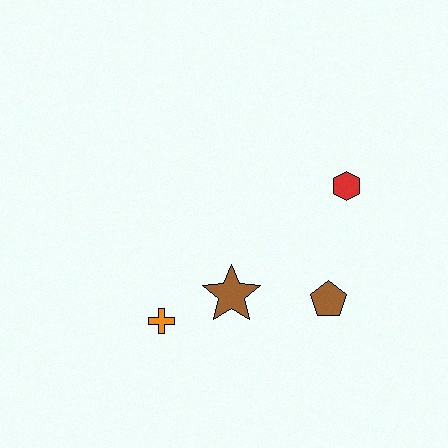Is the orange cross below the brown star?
Yes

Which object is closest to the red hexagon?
The brown pentagon is closest to the red hexagon.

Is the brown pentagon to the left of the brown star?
No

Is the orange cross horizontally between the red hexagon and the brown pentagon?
No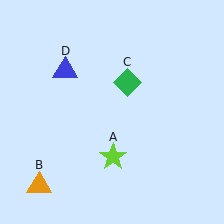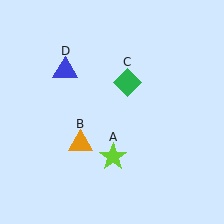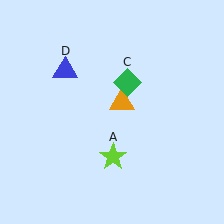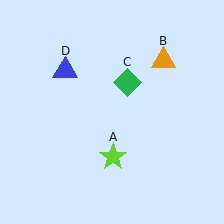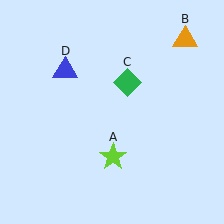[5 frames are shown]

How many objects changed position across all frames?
1 object changed position: orange triangle (object B).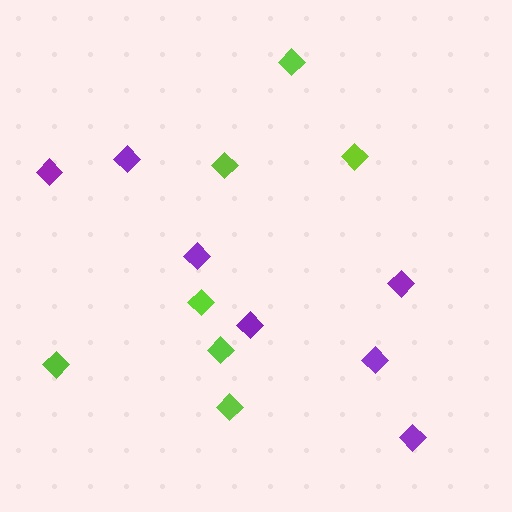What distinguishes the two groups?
There are 2 groups: one group of lime diamonds (7) and one group of purple diamonds (7).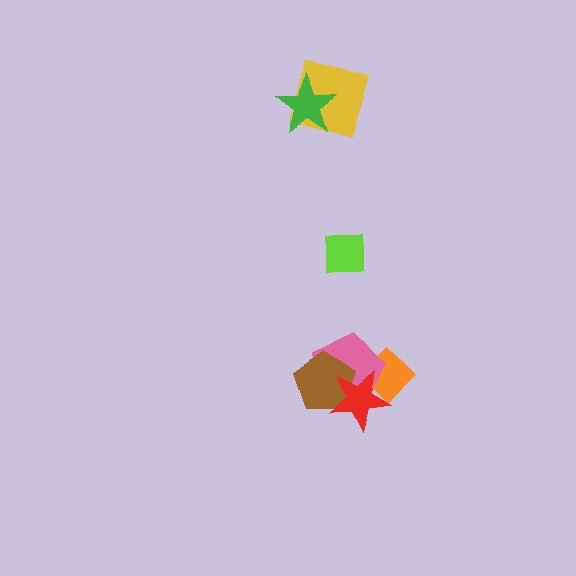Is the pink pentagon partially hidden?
Yes, it is partially covered by another shape.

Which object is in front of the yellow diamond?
The green star is in front of the yellow diamond.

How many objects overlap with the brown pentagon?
2 objects overlap with the brown pentagon.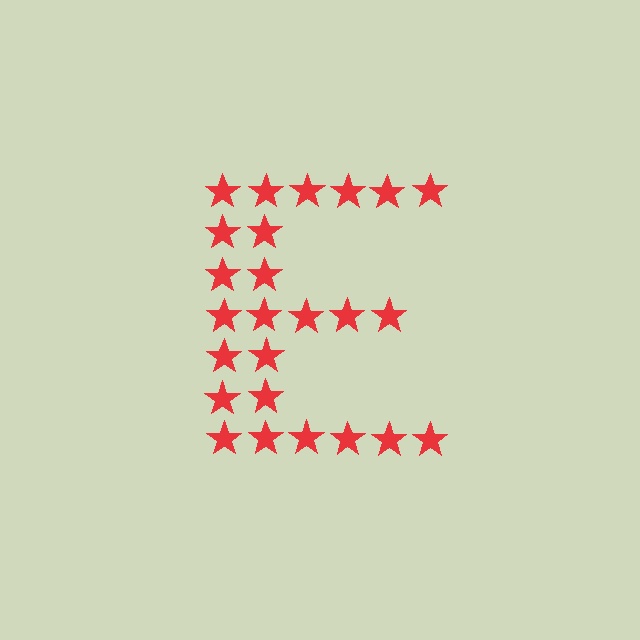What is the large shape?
The large shape is the letter E.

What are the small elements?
The small elements are stars.